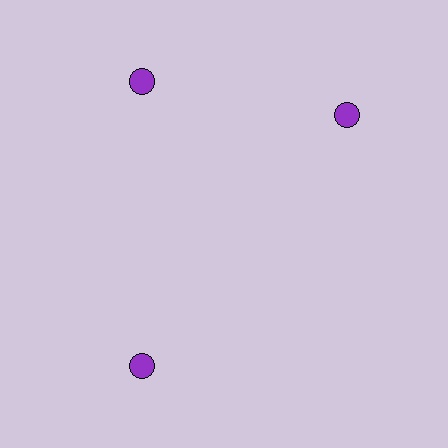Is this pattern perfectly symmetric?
No. The 3 purple circles are arranged in a ring, but one element near the 3 o'clock position is rotated out of alignment along the ring, breaking the 3-fold rotational symmetry.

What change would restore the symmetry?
The symmetry would be restored by rotating it back into even spacing with its neighbors so that all 3 circles sit at equal angles and equal distance from the center.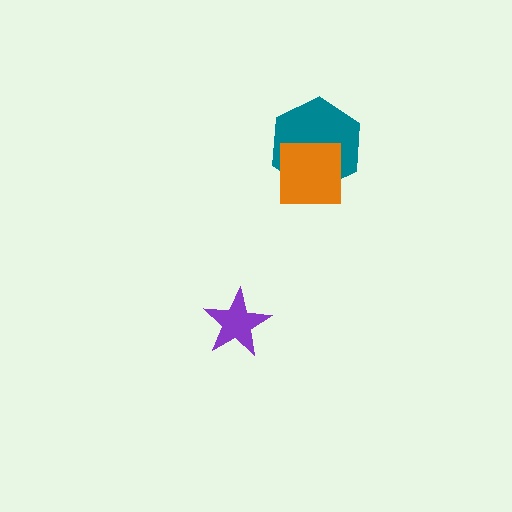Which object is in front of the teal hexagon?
The orange square is in front of the teal hexagon.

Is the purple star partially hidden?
No, no other shape covers it.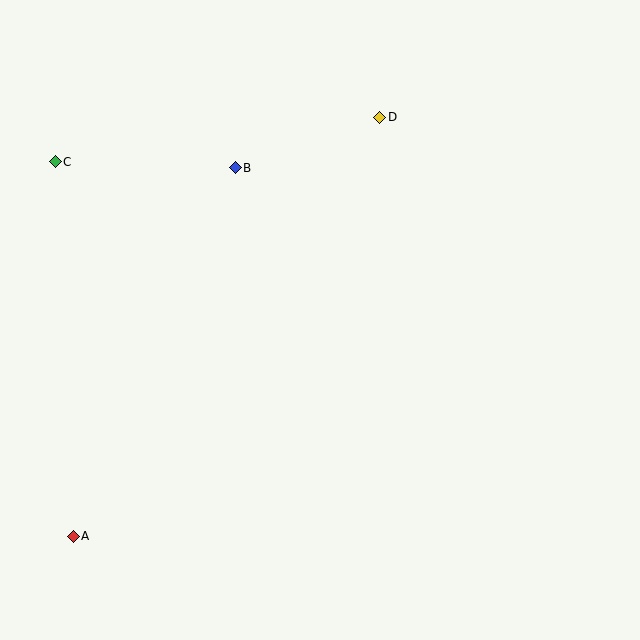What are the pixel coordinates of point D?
Point D is at (380, 117).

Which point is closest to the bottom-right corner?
Point A is closest to the bottom-right corner.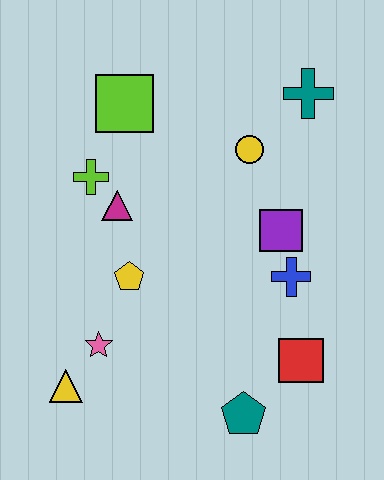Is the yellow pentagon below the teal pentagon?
No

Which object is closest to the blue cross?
The purple square is closest to the blue cross.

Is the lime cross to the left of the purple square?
Yes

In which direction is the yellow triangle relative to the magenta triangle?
The yellow triangle is below the magenta triangle.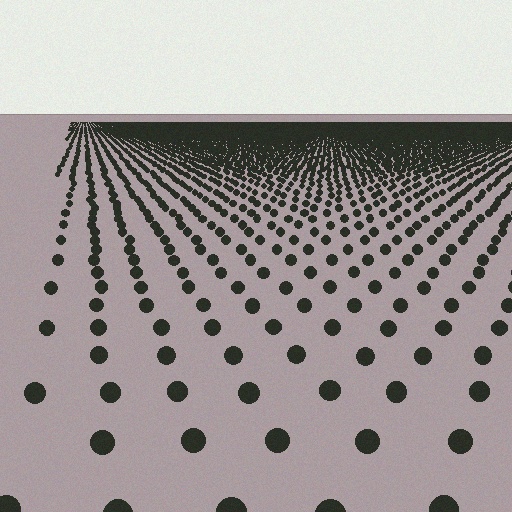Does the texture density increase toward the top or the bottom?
Density increases toward the top.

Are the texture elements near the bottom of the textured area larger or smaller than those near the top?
Larger. Near the bottom, elements are closer to the viewer and appear at a bigger on-screen size.